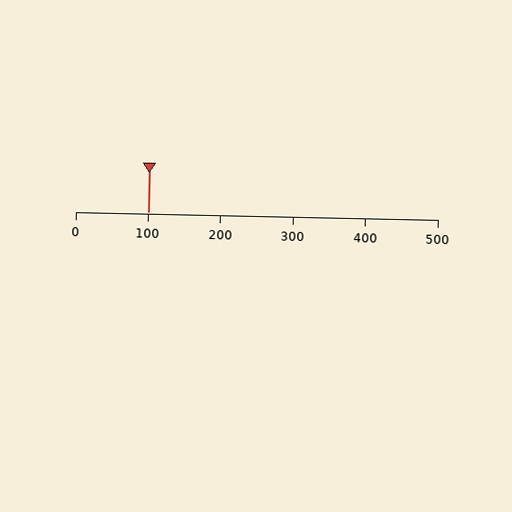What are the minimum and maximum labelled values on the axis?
The axis runs from 0 to 500.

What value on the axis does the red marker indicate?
The marker indicates approximately 100.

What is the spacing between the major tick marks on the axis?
The major ticks are spaced 100 apart.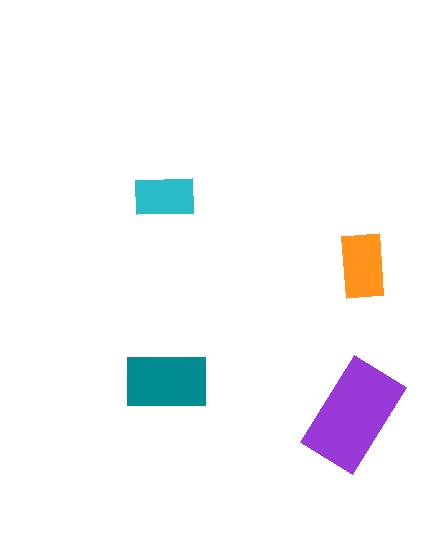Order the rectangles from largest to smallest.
the purple one, the teal one, the orange one, the cyan one.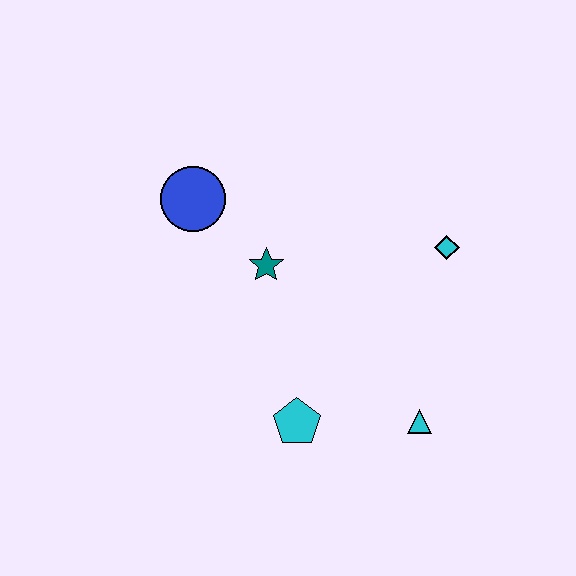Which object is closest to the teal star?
The blue circle is closest to the teal star.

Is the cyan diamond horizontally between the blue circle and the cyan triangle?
No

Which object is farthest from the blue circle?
The cyan triangle is farthest from the blue circle.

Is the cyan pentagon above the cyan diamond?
No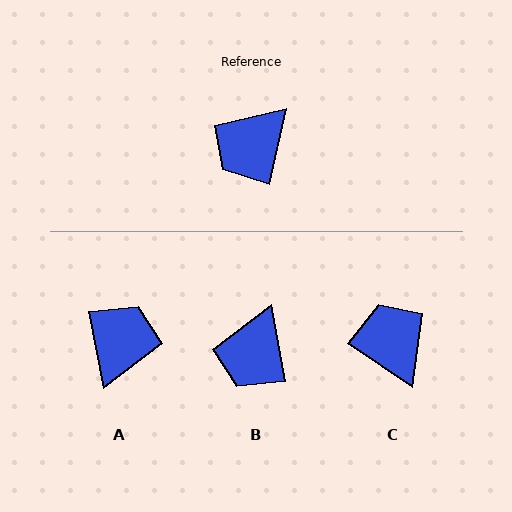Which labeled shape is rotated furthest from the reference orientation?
A, about 157 degrees away.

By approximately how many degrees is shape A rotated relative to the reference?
Approximately 157 degrees clockwise.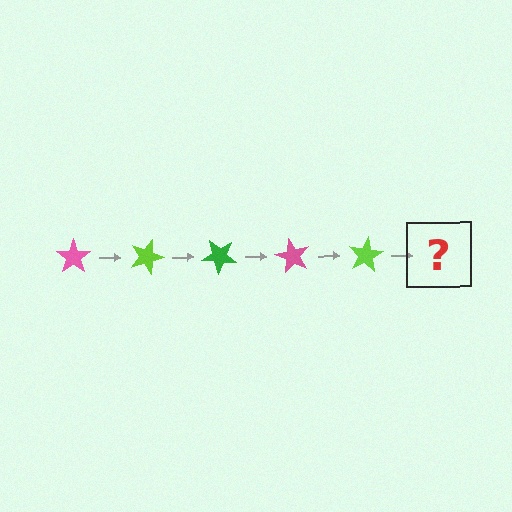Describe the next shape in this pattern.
It should be a green star, rotated 100 degrees from the start.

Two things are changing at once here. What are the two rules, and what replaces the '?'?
The two rules are that it rotates 20 degrees each step and the color cycles through pink, lime, and green. The '?' should be a green star, rotated 100 degrees from the start.